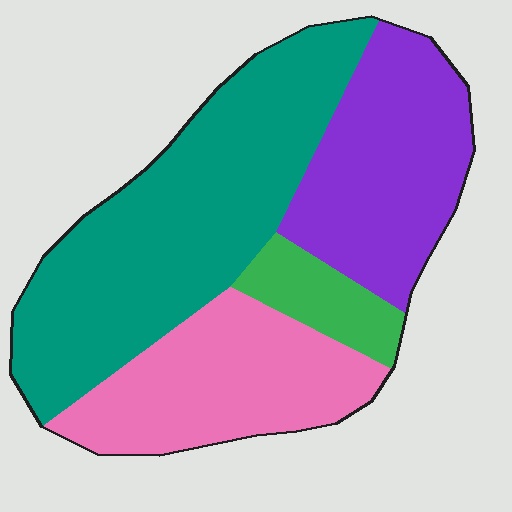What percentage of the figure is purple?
Purple covers 25% of the figure.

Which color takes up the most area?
Teal, at roughly 45%.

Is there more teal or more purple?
Teal.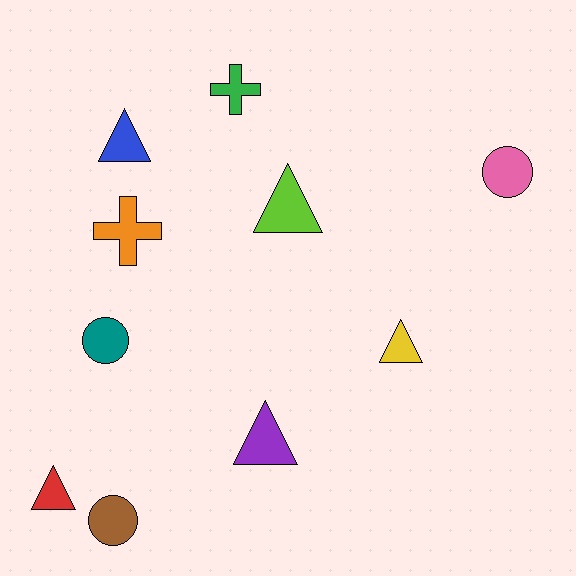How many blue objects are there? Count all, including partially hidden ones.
There is 1 blue object.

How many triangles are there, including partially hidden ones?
There are 5 triangles.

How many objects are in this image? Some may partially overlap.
There are 10 objects.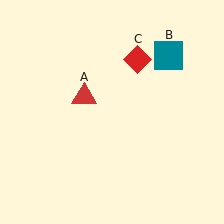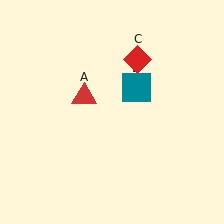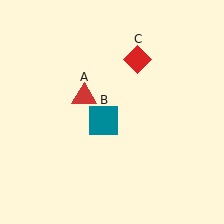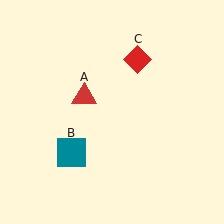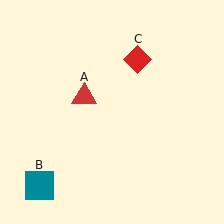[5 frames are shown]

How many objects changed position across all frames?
1 object changed position: teal square (object B).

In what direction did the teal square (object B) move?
The teal square (object B) moved down and to the left.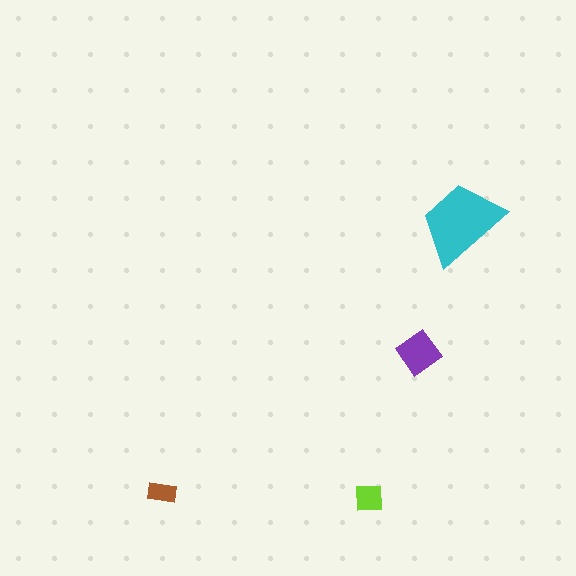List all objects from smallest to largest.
The brown rectangle, the lime square, the purple diamond, the cyan trapezoid.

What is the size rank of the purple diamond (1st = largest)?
2nd.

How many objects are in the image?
There are 4 objects in the image.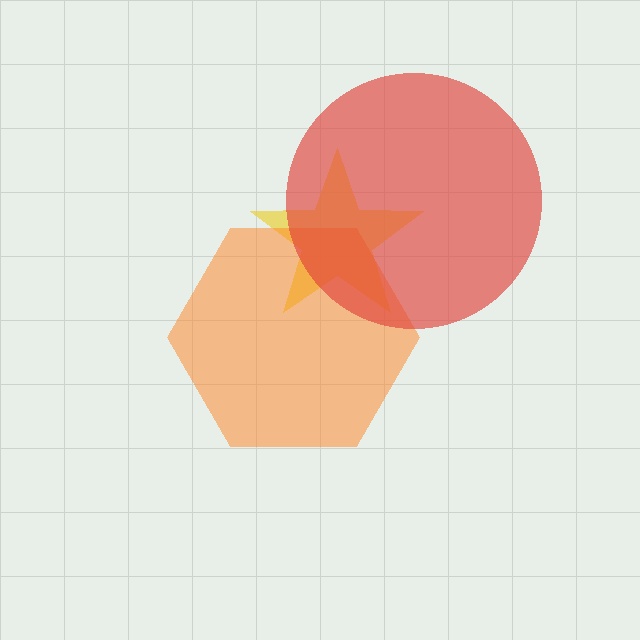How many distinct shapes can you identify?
There are 3 distinct shapes: a yellow star, an orange hexagon, a red circle.